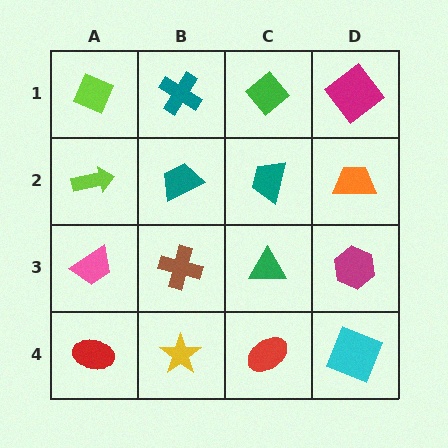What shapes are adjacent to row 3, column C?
A teal trapezoid (row 2, column C), a red ellipse (row 4, column C), a brown cross (row 3, column B), a magenta hexagon (row 3, column D).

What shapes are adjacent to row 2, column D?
A magenta diamond (row 1, column D), a magenta hexagon (row 3, column D), a teal trapezoid (row 2, column C).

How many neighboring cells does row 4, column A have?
2.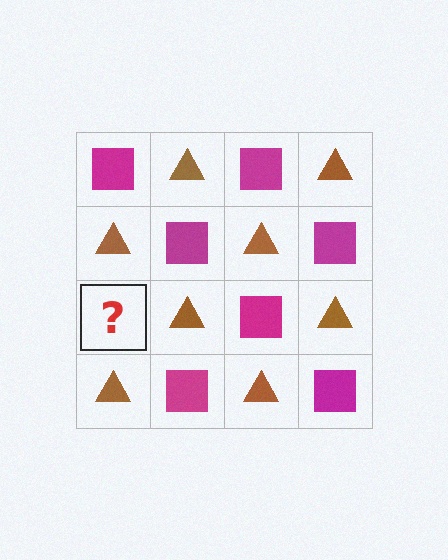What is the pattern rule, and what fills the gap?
The rule is that it alternates magenta square and brown triangle in a checkerboard pattern. The gap should be filled with a magenta square.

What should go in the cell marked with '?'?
The missing cell should contain a magenta square.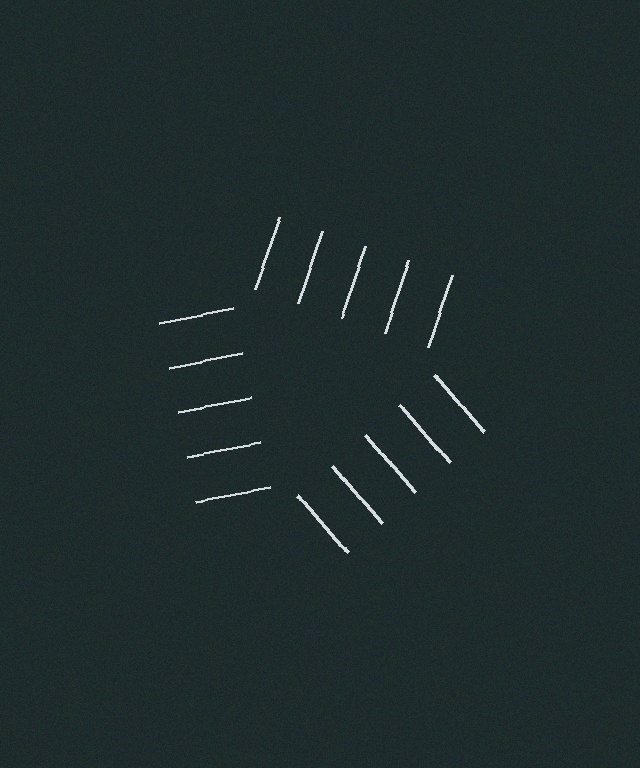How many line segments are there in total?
15 — 5 along each of the 3 edges.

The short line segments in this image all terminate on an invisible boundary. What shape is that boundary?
An illusory triangle — the line segments terminate on its edges but no continuous stroke is drawn.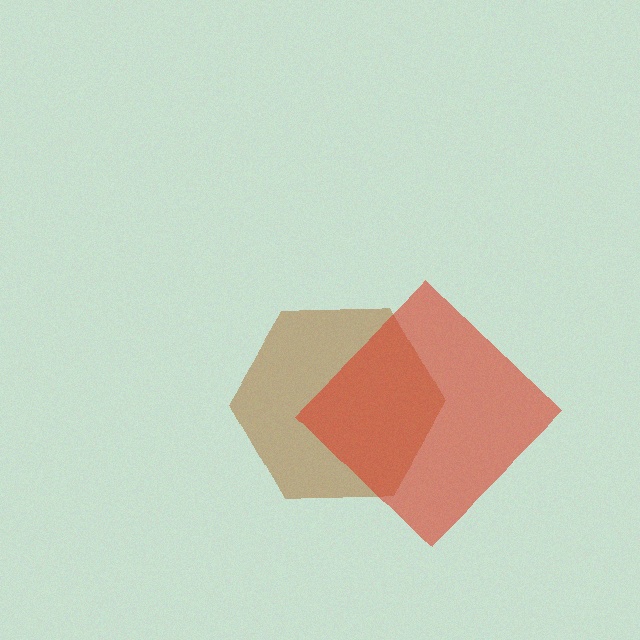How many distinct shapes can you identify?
There are 2 distinct shapes: a brown hexagon, a red diamond.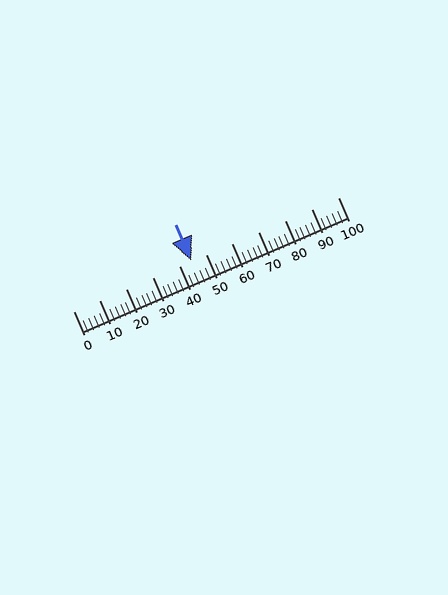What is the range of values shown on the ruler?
The ruler shows values from 0 to 100.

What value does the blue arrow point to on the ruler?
The blue arrow points to approximately 45.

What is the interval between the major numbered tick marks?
The major tick marks are spaced 10 units apart.